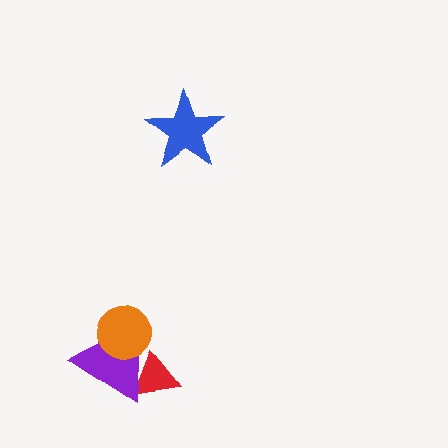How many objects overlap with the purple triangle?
2 objects overlap with the purple triangle.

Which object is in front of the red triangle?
The purple triangle is in front of the red triangle.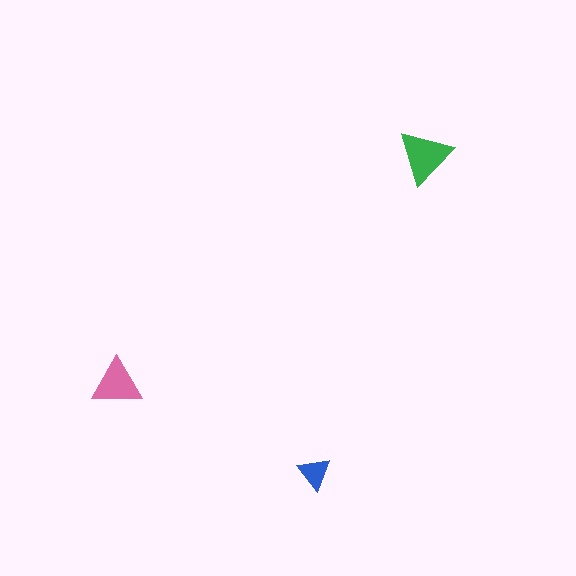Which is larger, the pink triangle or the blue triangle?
The pink one.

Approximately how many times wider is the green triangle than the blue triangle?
About 1.5 times wider.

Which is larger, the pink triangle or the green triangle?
The green one.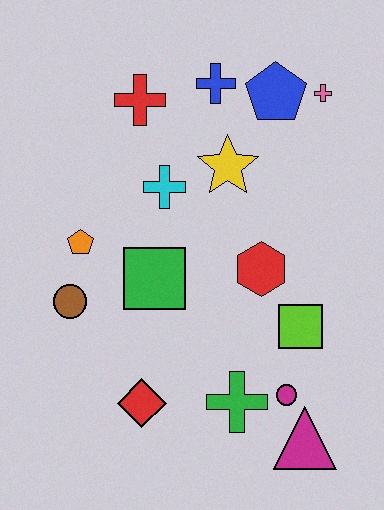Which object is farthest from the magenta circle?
The red cross is farthest from the magenta circle.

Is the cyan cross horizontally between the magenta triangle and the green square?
Yes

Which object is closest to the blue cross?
The blue pentagon is closest to the blue cross.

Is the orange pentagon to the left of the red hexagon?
Yes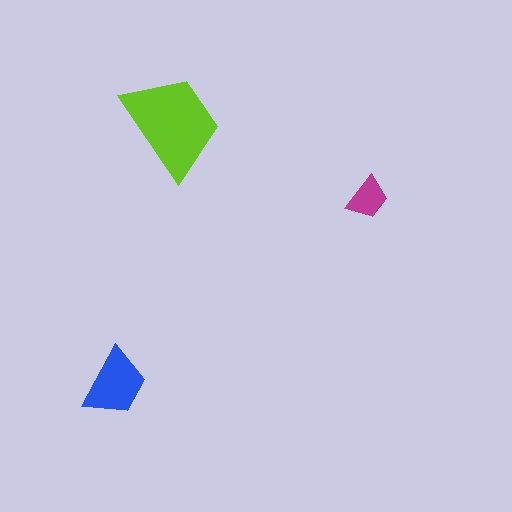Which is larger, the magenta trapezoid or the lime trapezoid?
The lime one.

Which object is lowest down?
The blue trapezoid is bottommost.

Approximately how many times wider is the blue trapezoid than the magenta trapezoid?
About 1.5 times wider.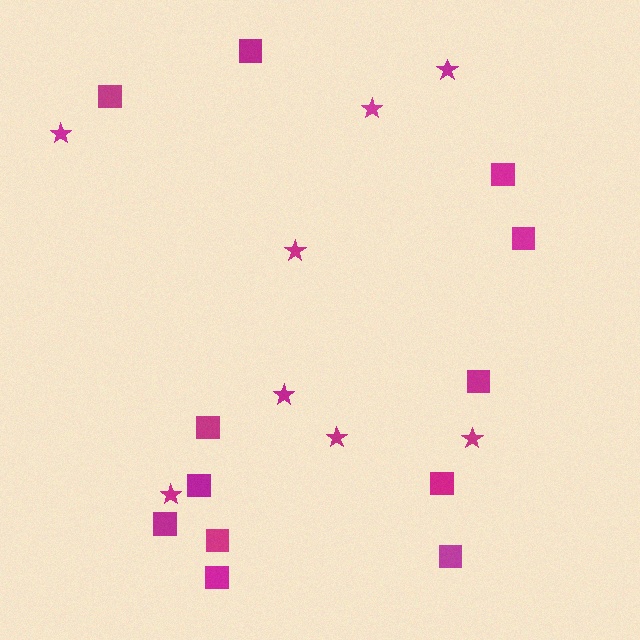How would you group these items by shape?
There are 2 groups: one group of stars (8) and one group of squares (12).